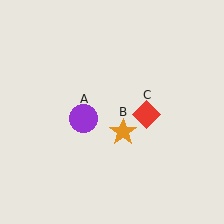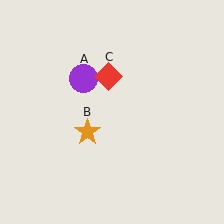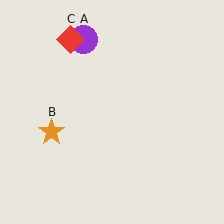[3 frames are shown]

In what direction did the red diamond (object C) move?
The red diamond (object C) moved up and to the left.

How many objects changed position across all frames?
3 objects changed position: purple circle (object A), orange star (object B), red diamond (object C).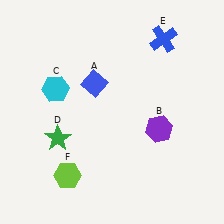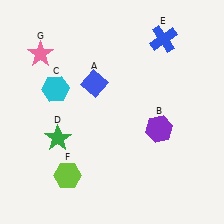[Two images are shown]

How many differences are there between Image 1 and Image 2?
There is 1 difference between the two images.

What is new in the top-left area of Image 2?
A pink star (G) was added in the top-left area of Image 2.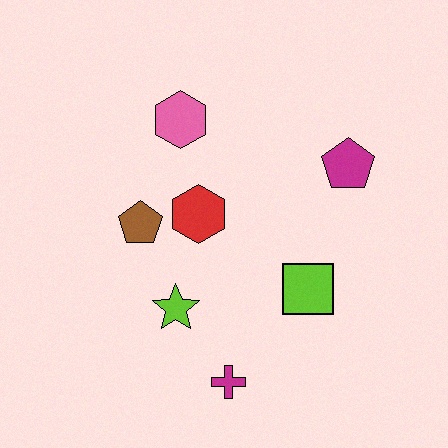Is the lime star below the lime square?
Yes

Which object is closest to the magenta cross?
The lime star is closest to the magenta cross.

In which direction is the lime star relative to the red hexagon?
The lime star is below the red hexagon.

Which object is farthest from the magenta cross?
The pink hexagon is farthest from the magenta cross.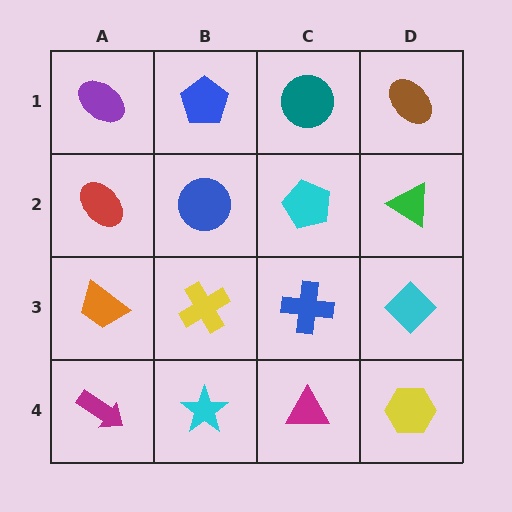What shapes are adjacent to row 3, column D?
A green triangle (row 2, column D), a yellow hexagon (row 4, column D), a blue cross (row 3, column C).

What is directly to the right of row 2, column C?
A green triangle.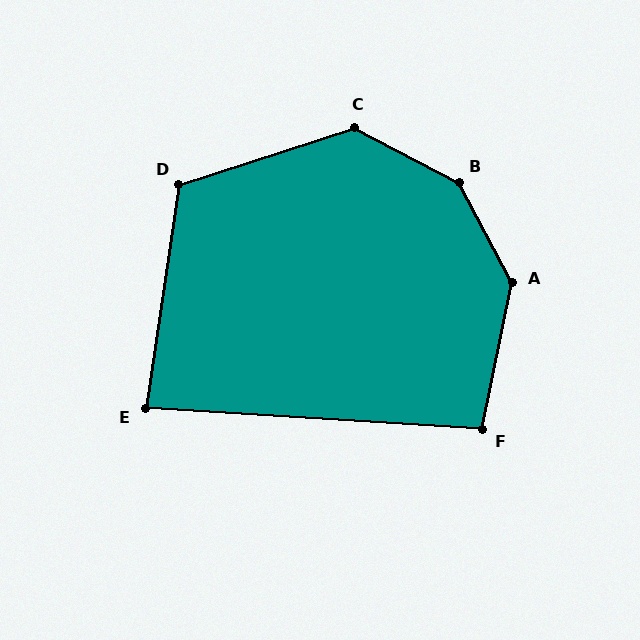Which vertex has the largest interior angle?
B, at approximately 146 degrees.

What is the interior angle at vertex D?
Approximately 117 degrees (obtuse).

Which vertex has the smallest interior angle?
E, at approximately 85 degrees.